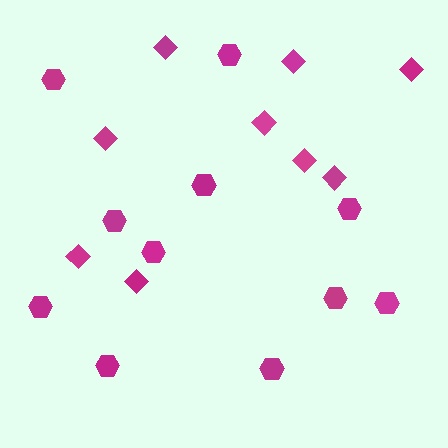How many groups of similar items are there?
There are 2 groups: one group of hexagons (11) and one group of diamonds (9).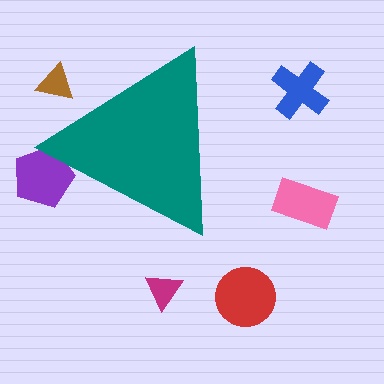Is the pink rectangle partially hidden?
No, the pink rectangle is fully visible.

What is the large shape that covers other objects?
A teal triangle.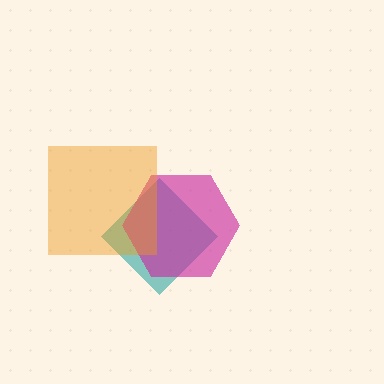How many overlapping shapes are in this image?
There are 3 overlapping shapes in the image.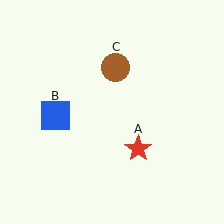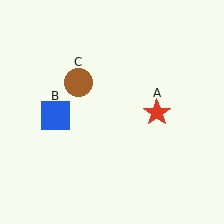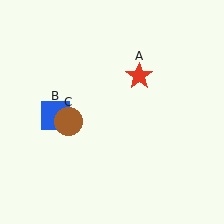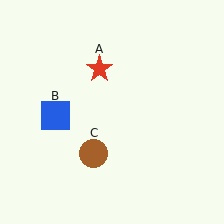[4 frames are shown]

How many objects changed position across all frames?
2 objects changed position: red star (object A), brown circle (object C).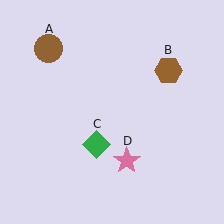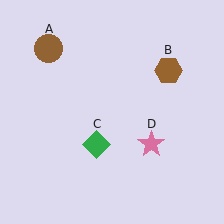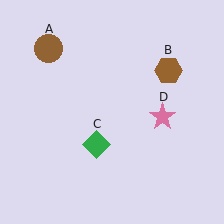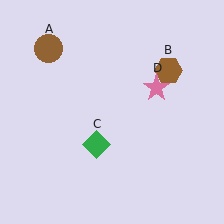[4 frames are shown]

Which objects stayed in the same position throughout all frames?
Brown circle (object A) and brown hexagon (object B) and green diamond (object C) remained stationary.